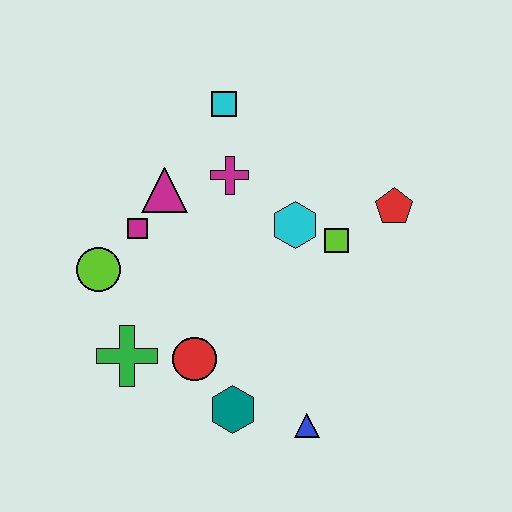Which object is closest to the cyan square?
The magenta cross is closest to the cyan square.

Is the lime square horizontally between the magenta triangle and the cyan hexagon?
No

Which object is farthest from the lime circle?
The red pentagon is farthest from the lime circle.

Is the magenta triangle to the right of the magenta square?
Yes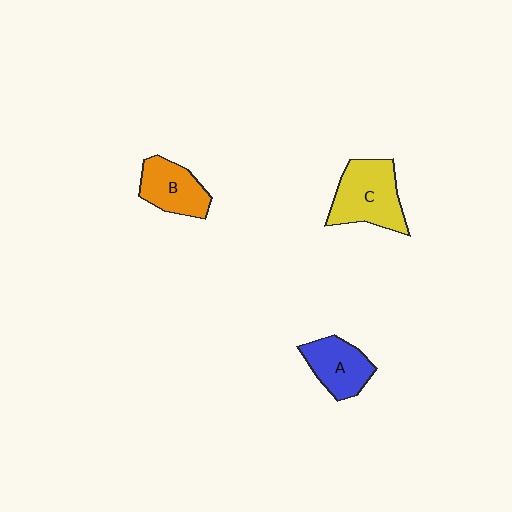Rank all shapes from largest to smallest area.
From largest to smallest: C (yellow), B (orange), A (blue).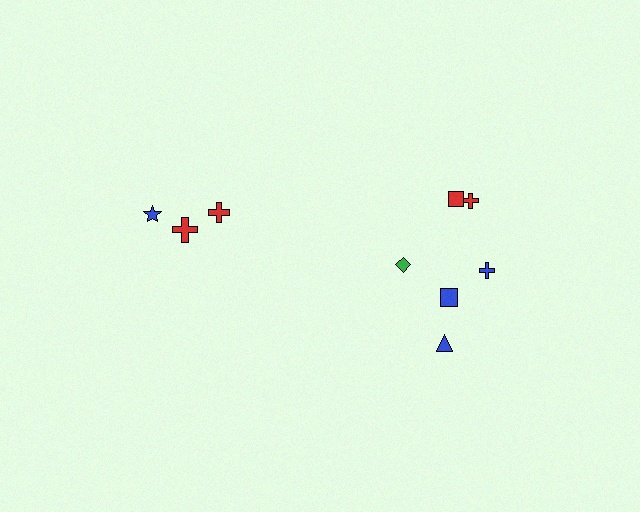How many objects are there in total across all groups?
There are 9 objects.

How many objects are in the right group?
There are 6 objects.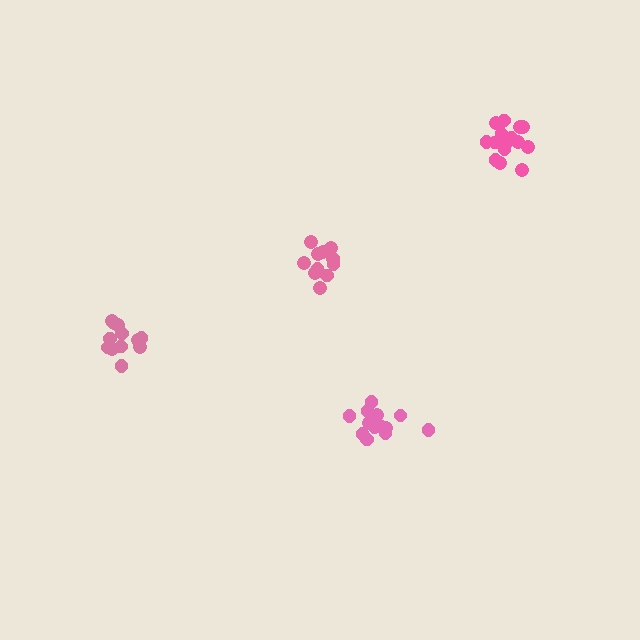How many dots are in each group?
Group 1: 13 dots, Group 2: 11 dots, Group 3: 12 dots, Group 4: 17 dots (53 total).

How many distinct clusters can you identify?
There are 4 distinct clusters.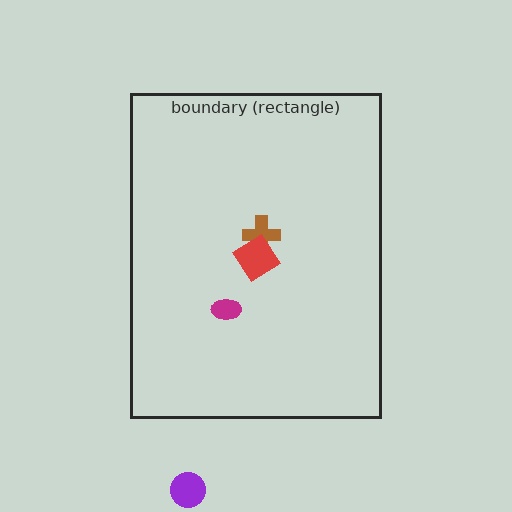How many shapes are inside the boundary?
3 inside, 1 outside.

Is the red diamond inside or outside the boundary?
Inside.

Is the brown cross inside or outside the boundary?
Inside.